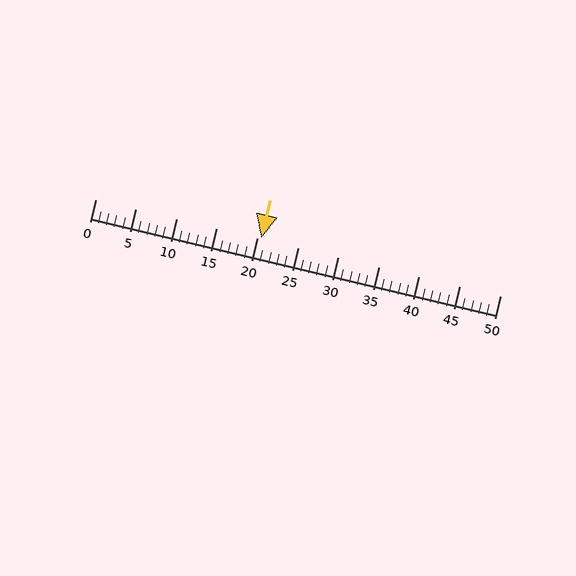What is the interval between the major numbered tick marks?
The major tick marks are spaced 5 units apart.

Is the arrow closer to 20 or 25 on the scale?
The arrow is closer to 20.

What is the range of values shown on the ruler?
The ruler shows values from 0 to 50.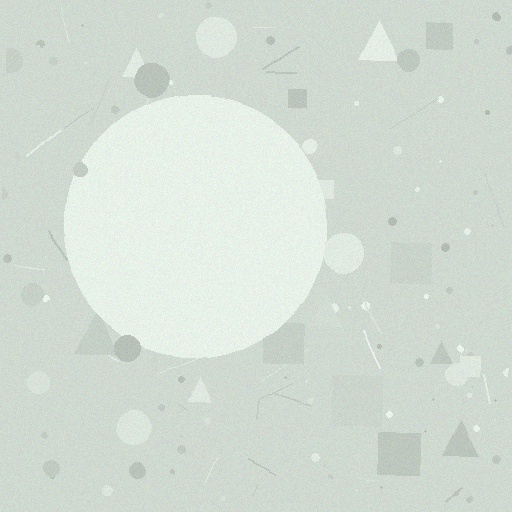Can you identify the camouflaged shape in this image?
The camouflaged shape is a circle.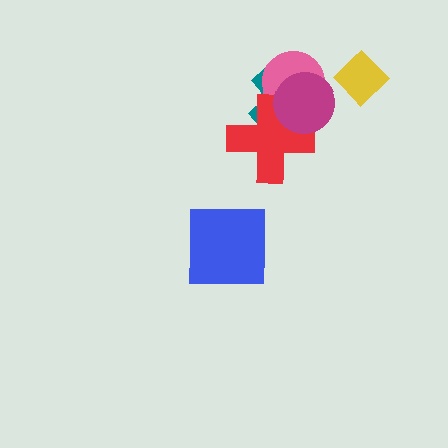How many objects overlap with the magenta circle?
3 objects overlap with the magenta circle.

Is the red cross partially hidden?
Yes, it is partially covered by another shape.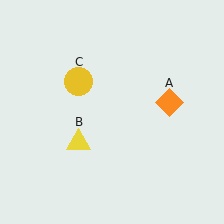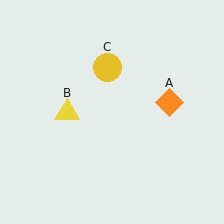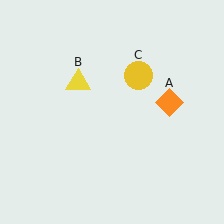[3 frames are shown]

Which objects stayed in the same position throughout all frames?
Orange diamond (object A) remained stationary.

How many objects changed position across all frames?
2 objects changed position: yellow triangle (object B), yellow circle (object C).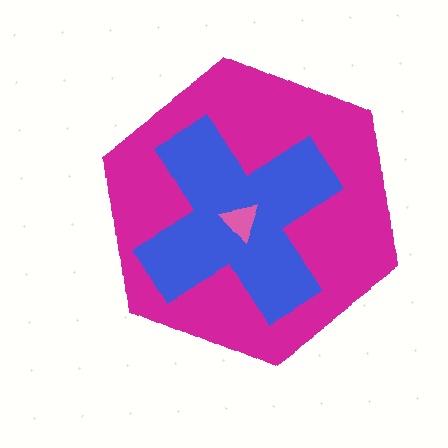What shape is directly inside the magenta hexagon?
The blue cross.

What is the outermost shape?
The magenta hexagon.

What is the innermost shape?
The pink triangle.